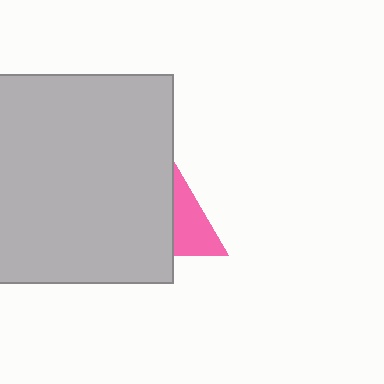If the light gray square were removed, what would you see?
You would see the complete pink triangle.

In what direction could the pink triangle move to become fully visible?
The pink triangle could move right. That would shift it out from behind the light gray square entirely.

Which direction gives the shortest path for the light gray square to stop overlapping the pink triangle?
Moving left gives the shortest separation.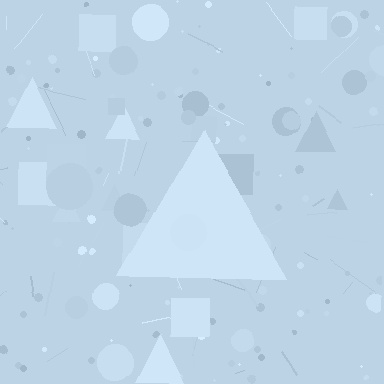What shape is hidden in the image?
A triangle is hidden in the image.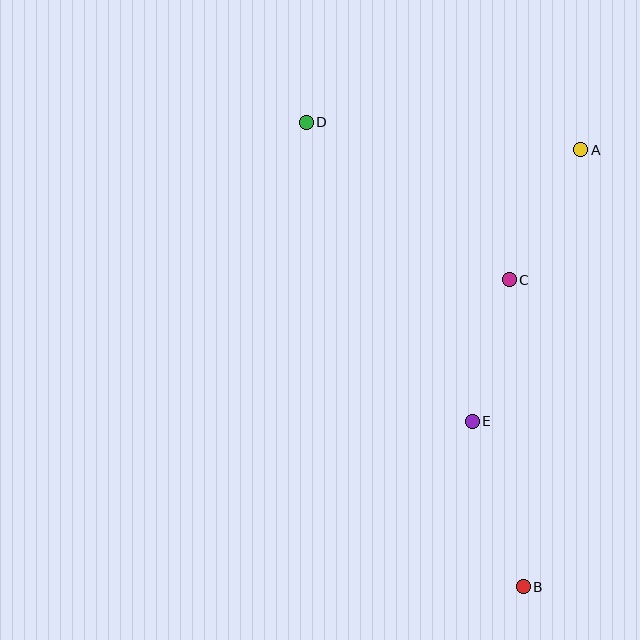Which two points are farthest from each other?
Points B and D are farthest from each other.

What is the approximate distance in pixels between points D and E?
The distance between D and E is approximately 342 pixels.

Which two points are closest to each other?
Points C and E are closest to each other.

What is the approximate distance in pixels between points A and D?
The distance between A and D is approximately 276 pixels.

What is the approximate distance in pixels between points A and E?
The distance between A and E is approximately 293 pixels.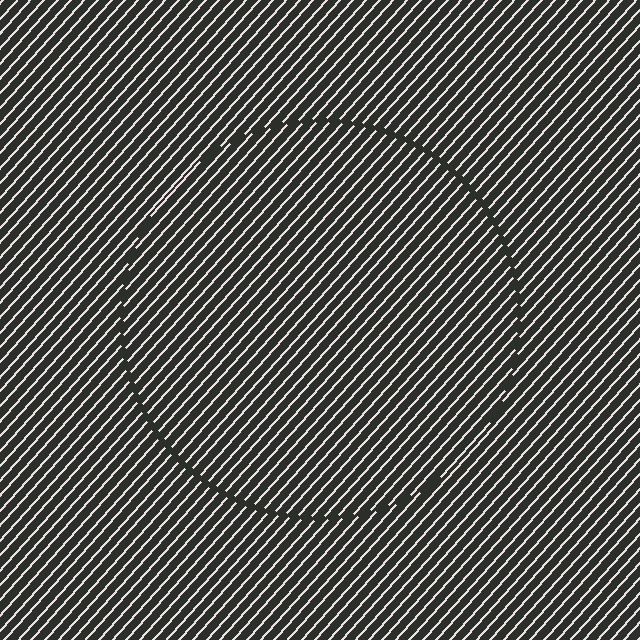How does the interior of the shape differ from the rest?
The interior of the shape contains the same grating, shifted by half a period — the contour is defined by the phase discontinuity where line-ends from the inner and outer gratings abut.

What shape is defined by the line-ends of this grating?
An illusory circle. The interior of the shape contains the same grating, shifted by half a period — the contour is defined by the phase discontinuity where line-ends from the inner and outer gratings abut.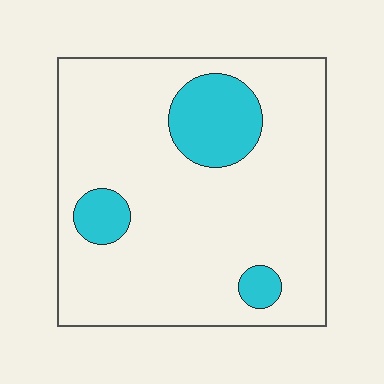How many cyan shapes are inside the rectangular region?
3.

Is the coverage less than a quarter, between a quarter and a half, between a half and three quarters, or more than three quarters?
Less than a quarter.